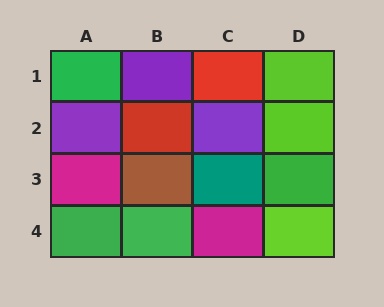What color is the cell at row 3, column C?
Teal.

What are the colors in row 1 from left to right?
Green, purple, red, lime.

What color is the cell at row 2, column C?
Purple.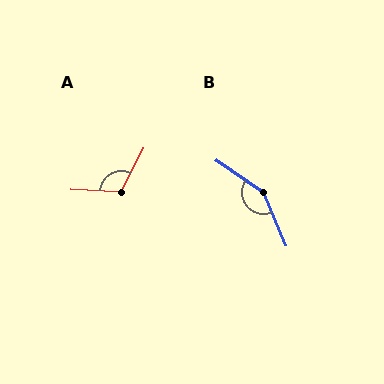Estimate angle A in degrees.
Approximately 114 degrees.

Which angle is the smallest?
A, at approximately 114 degrees.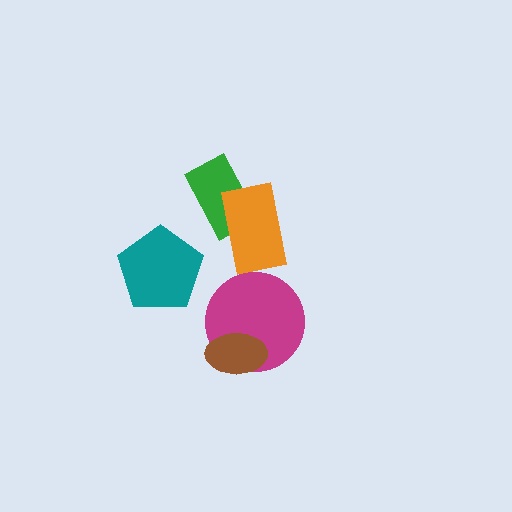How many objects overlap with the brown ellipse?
1 object overlaps with the brown ellipse.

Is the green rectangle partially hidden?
Yes, it is partially covered by another shape.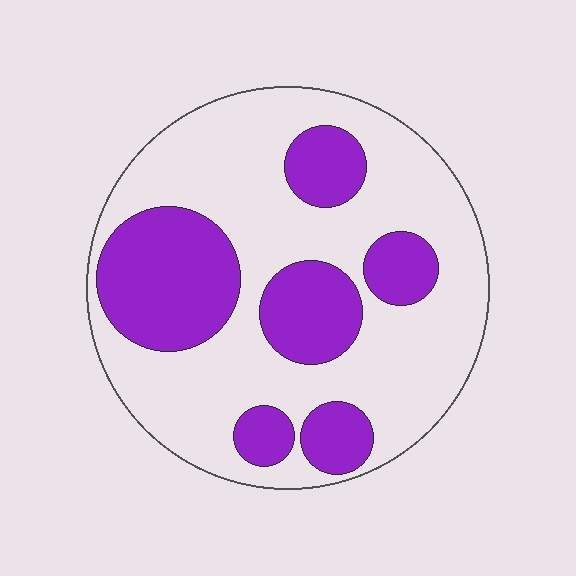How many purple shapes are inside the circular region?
6.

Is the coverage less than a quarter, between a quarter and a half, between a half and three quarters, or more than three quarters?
Between a quarter and a half.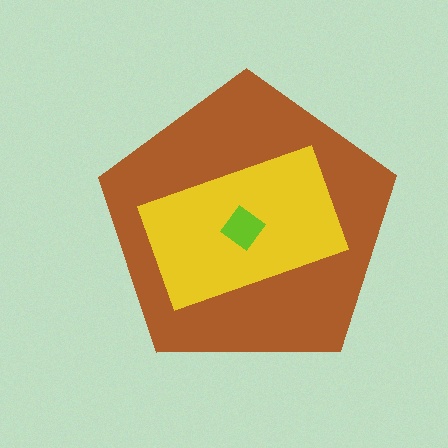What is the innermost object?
The lime diamond.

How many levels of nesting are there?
3.